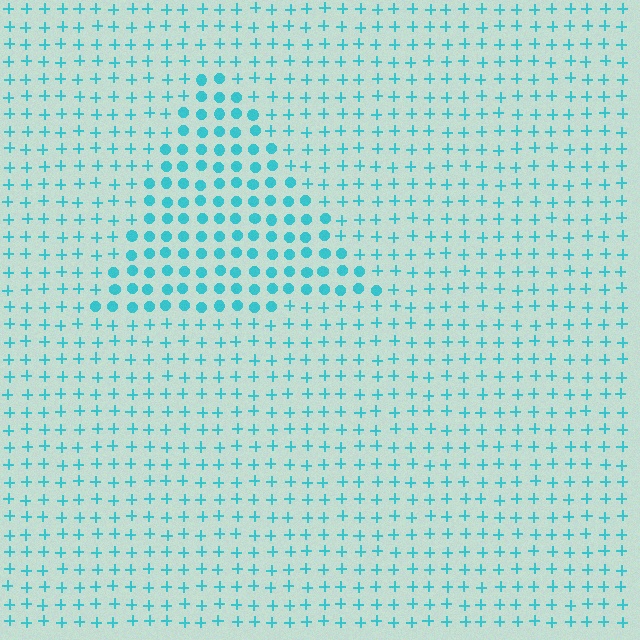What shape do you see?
I see a triangle.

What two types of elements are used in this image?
The image uses circles inside the triangle region and plus signs outside it.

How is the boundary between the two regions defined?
The boundary is defined by a change in element shape: circles inside vs. plus signs outside. All elements share the same color and spacing.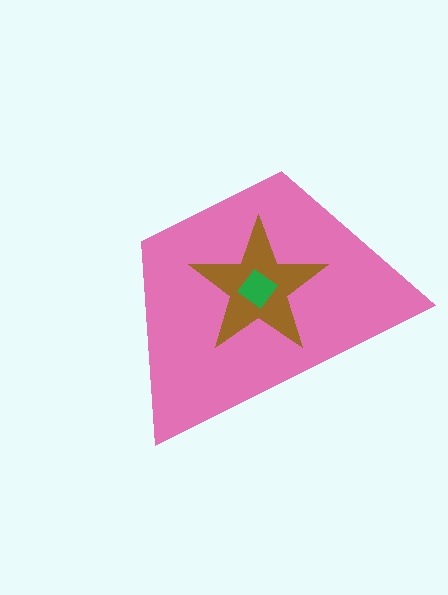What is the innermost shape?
The green diamond.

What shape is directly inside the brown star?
The green diamond.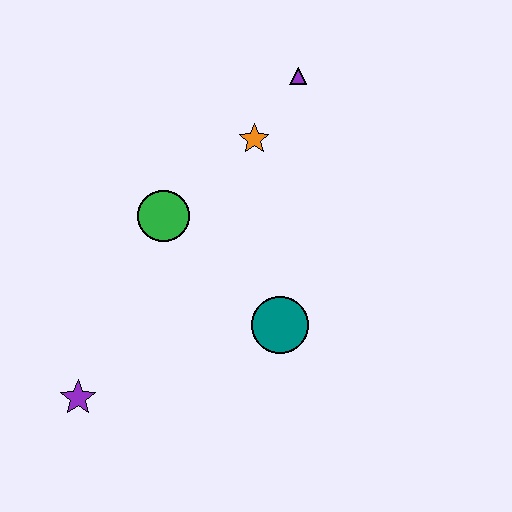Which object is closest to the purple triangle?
The orange star is closest to the purple triangle.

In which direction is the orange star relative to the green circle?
The orange star is to the right of the green circle.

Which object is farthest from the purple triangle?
The purple star is farthest from the purple triangle.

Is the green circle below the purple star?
No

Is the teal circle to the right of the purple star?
Yes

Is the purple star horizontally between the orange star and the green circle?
No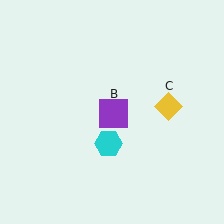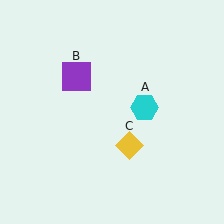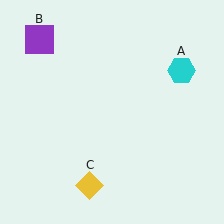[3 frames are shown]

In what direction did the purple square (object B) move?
The purple square (object B) moved up and to the left.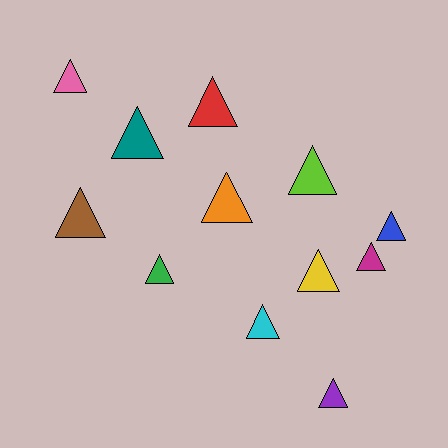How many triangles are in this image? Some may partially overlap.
There are 12 triangles.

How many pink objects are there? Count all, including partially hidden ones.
There is 1 pink object.